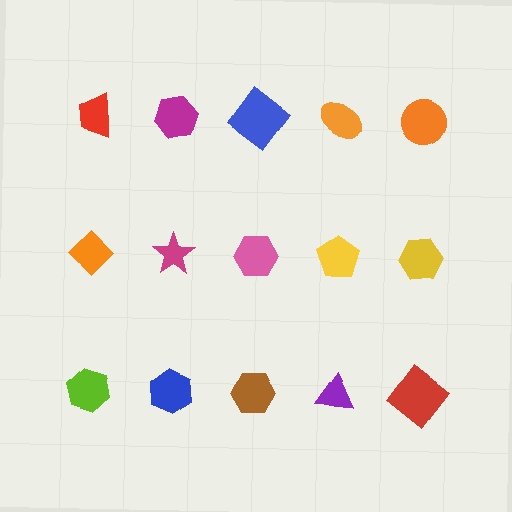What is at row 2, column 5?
A yellow hexagon.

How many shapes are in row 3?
5 shapes.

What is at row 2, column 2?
A magenta star.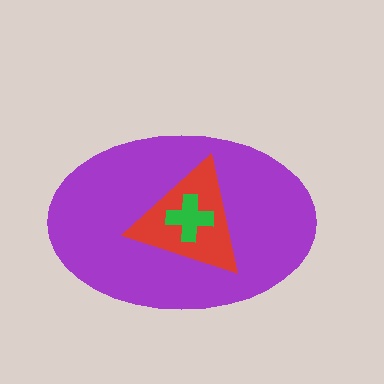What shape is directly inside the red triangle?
The green cross.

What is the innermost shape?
The green cross.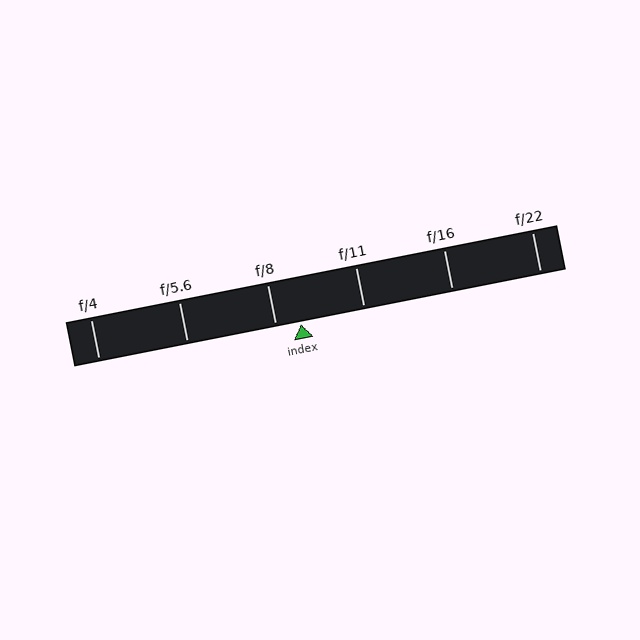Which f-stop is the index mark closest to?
The index mark is closest to f/8.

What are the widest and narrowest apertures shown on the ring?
The widest aperture shown is f/4 and the narrowest is f/22.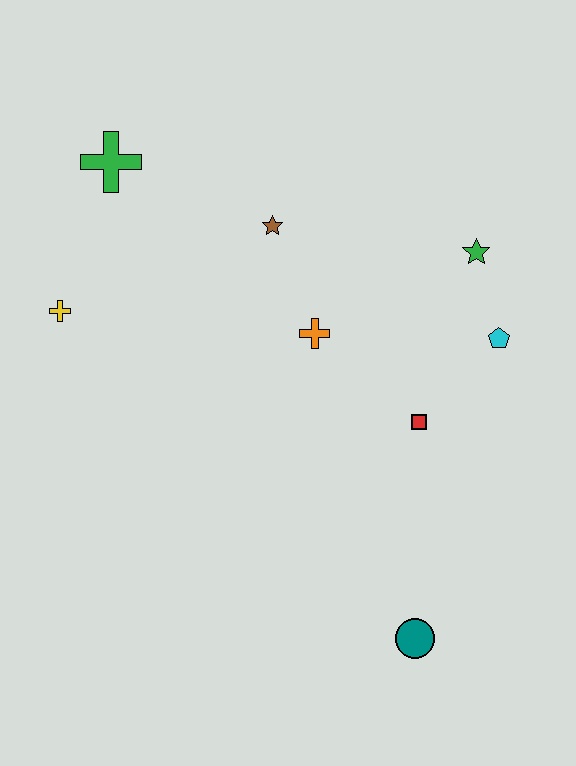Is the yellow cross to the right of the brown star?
No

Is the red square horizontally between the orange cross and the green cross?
No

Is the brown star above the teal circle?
Yes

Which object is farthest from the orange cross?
The teal circle is farthest from the orange cross.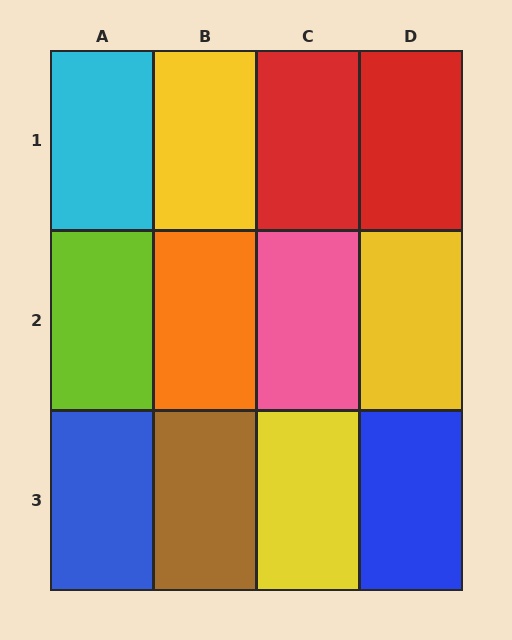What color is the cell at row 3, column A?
Blue.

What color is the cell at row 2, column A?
Lime.